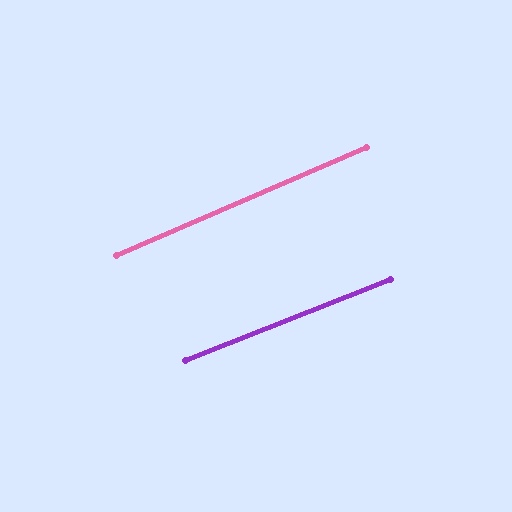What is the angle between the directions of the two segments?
Approximately 2 degrees.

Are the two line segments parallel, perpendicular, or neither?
Parallel — their directions differ by only 1.9°.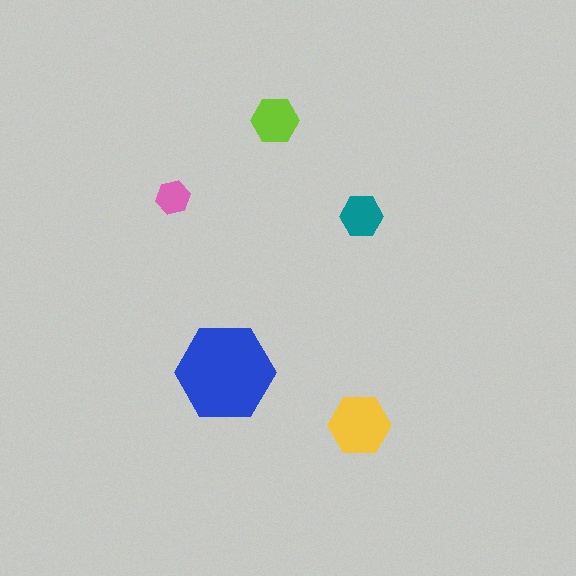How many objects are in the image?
There are 5 objects in the image.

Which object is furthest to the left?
The pink hexagon is leftmost.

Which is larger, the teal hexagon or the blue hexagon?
The blue one.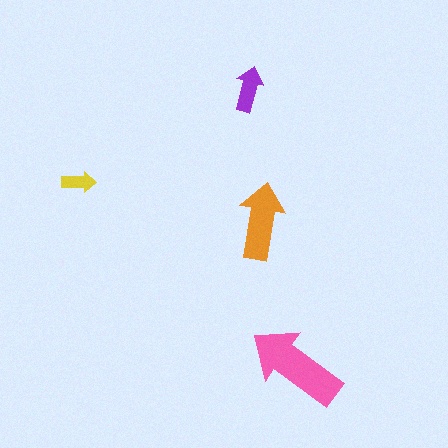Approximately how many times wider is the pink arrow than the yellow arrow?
About 3 times wider.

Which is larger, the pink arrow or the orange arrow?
The pink one.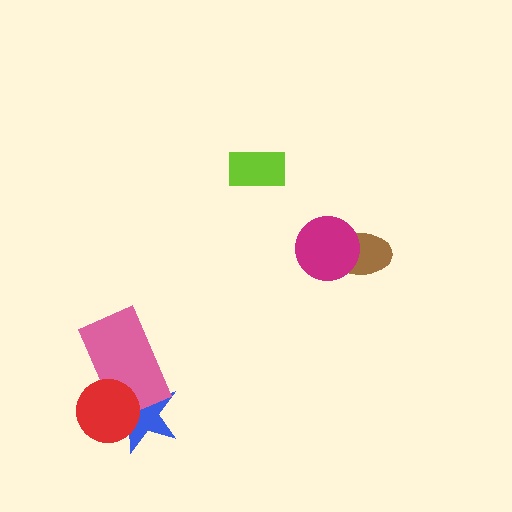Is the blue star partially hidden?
Yes, it is partially covered by another shape.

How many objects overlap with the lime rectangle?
0 objects overlap with the lime rectangle.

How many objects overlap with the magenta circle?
1 object overlaps with the magenta circle.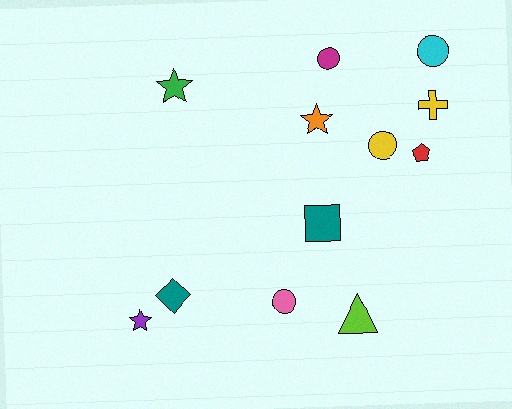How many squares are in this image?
There is 1 square.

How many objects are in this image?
There are 12 objects.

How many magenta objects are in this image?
There is 1 magenta object.